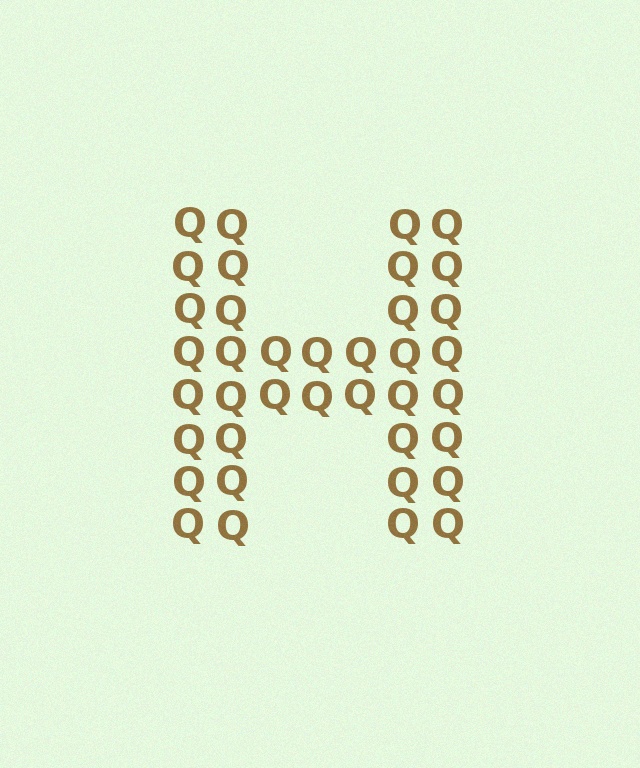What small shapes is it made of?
It is made of small letter Q's.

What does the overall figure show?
The overall figure shows the letter H.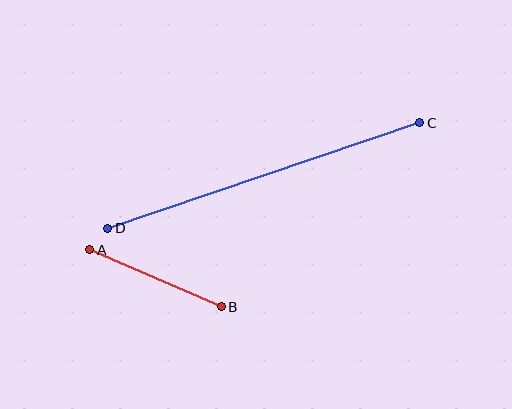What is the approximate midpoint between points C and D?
The midpoint is at approximately (264, 176) pixels.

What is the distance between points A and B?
The distance is approximately 144 pixels.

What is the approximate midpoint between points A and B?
The midpoint is at approximately (155, 278) pixels.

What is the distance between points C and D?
The distance is approximately 330 pixels.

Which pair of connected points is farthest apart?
Points C and D are farthest apart.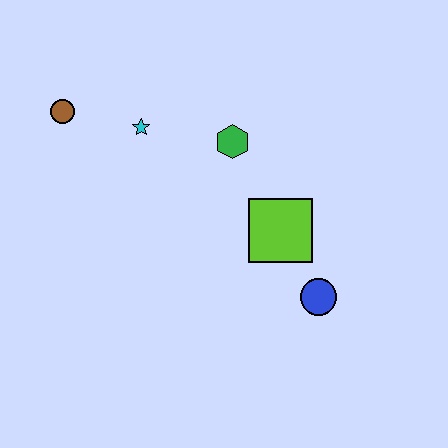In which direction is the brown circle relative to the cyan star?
The brown circle is to the left of the cyan star.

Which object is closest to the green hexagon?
The cyan star is closest to the green hexagon.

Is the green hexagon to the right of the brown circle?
Yes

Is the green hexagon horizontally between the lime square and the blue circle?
No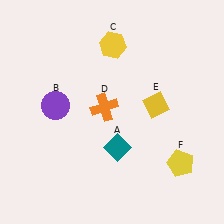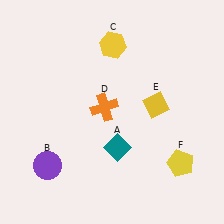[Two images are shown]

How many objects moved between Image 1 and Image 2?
1 object moved between the two images.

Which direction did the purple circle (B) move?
The purple circle (B) moved down.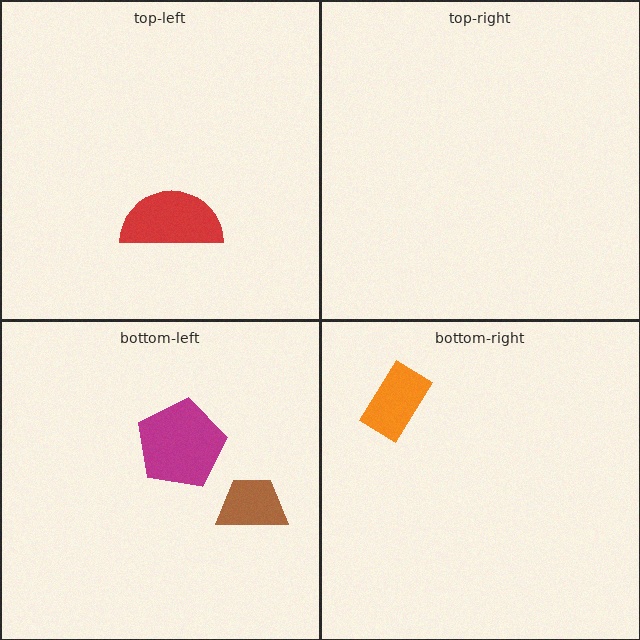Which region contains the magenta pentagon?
The bottom-left region.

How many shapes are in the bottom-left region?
2.